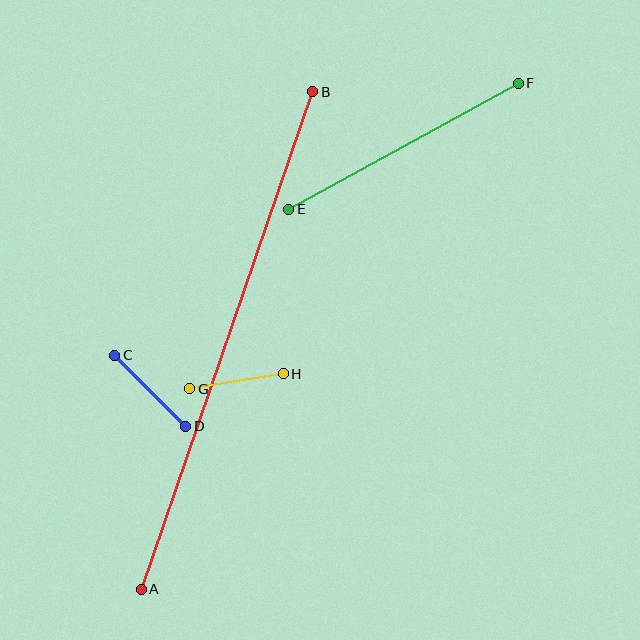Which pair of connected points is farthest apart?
Points A and B are farthest apart.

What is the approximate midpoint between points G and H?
The midpoint is at approximately (236, 381) pixels.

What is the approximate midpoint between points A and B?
The midpoint is at approximately (227, 340) pixels.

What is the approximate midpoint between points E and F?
The midpoint is at approximately (404, 146) pixels.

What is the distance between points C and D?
The distance is approximately 101 pixels.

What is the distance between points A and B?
The distance is approximately 526 pixels.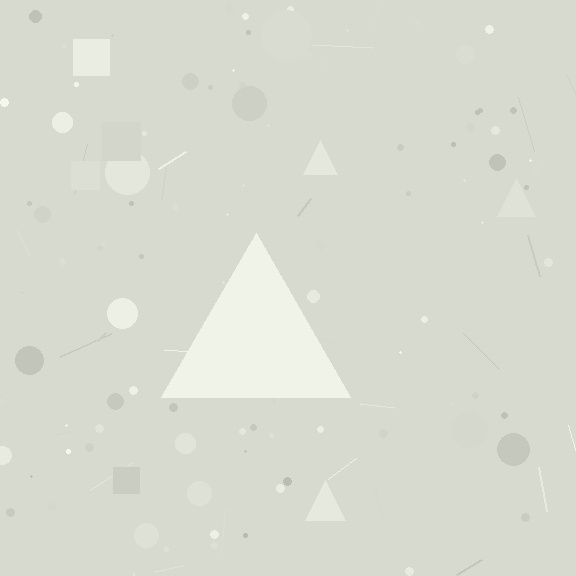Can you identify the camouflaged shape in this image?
The camouflaged shape is a triangle.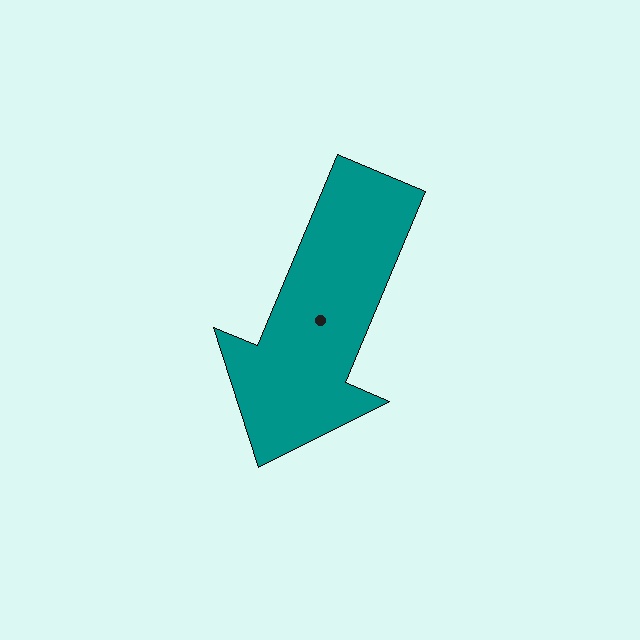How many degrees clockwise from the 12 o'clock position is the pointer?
Approximately 203 degrees.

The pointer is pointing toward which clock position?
Roughly 7 o'clock.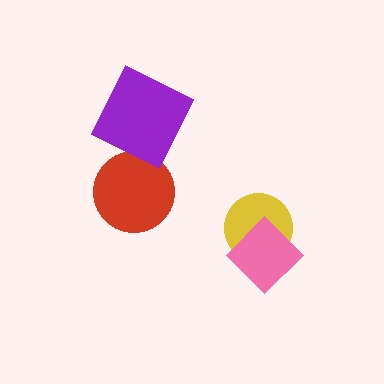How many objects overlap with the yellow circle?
1 object overlaps with the yellow circle.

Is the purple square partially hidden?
No, no other shape covers it.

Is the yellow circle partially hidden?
Yes, it is partially covered by another shape.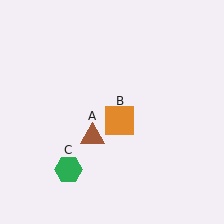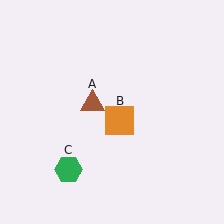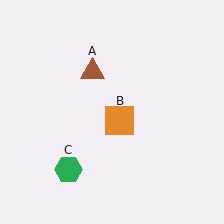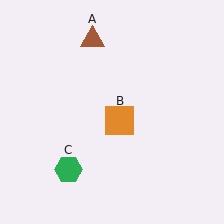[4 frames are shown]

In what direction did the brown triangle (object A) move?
The brown triangle (object A) moved up.